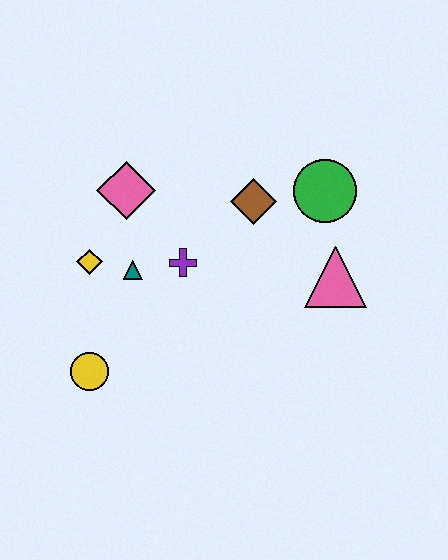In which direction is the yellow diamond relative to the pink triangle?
The yellow diamond is to the left of the pink triangle.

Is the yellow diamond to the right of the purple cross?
No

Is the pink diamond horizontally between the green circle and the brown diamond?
No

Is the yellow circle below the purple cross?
Yes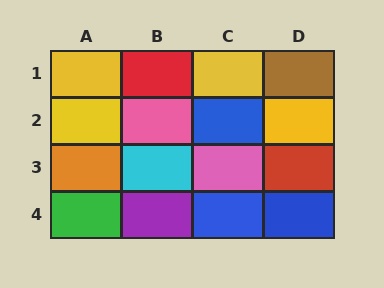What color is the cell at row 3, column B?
Cyan.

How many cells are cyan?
1 cell is cyan.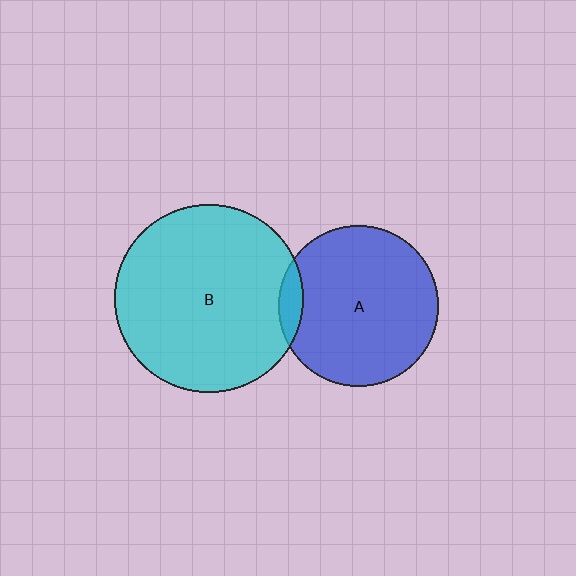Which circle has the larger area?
Circle B (cyan).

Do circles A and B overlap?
Yes.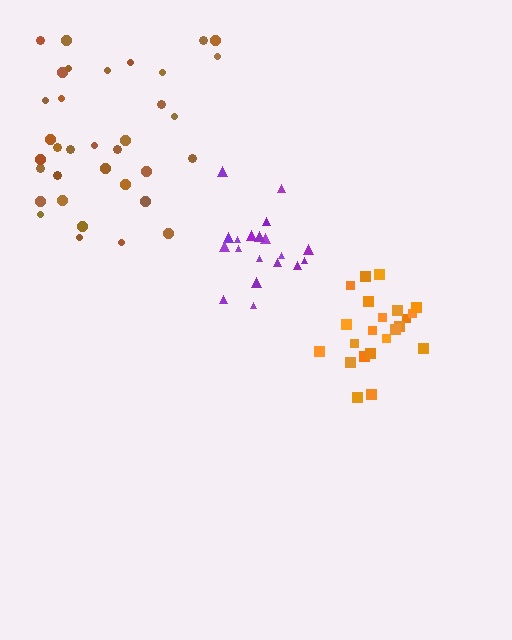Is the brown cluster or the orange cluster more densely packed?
Orange.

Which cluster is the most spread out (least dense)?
Brown.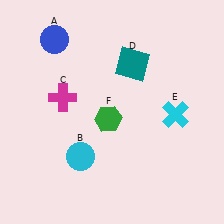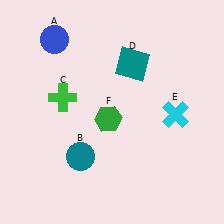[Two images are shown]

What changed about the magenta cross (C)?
In Image 1, C is magenta. In Image 2, it changed to green.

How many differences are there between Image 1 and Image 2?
There are 2 differences between the two images.